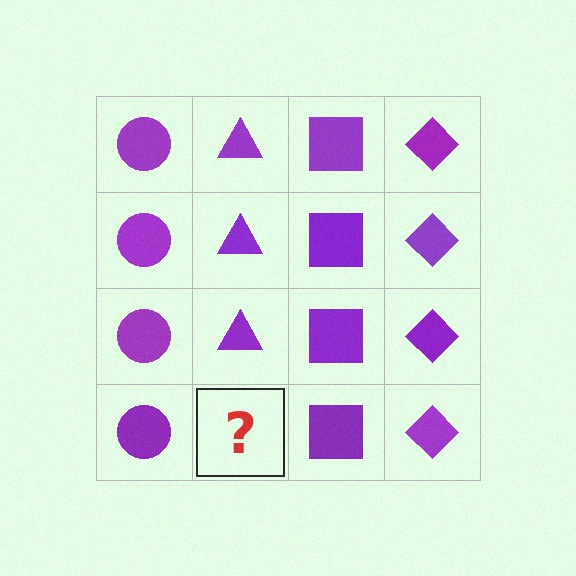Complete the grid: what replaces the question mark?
The question mark should be replaced with a purple triangle.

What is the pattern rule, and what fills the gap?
The rule is that each column has a consistent shape. The gap should be filled with a purple triangle.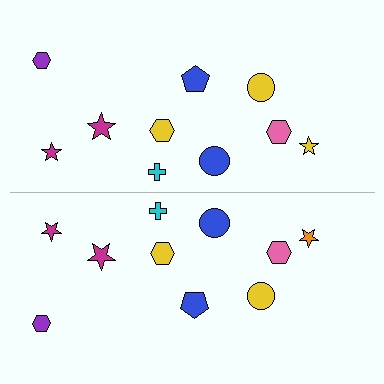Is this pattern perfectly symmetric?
No, the pattern is not perfectly symmetric. The orange star on the bottom side breaks the symmetry — its mirror counterpart is yellow.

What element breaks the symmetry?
The orange star on the bottom side breaks the symmetry — its mirror counterpart is yellow.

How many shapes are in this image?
There are 20 shapes in this image.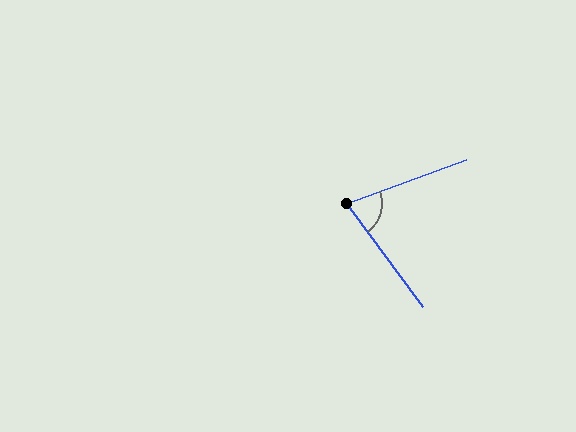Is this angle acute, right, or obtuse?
It is acute.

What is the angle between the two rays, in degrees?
Approximately 74 degrees.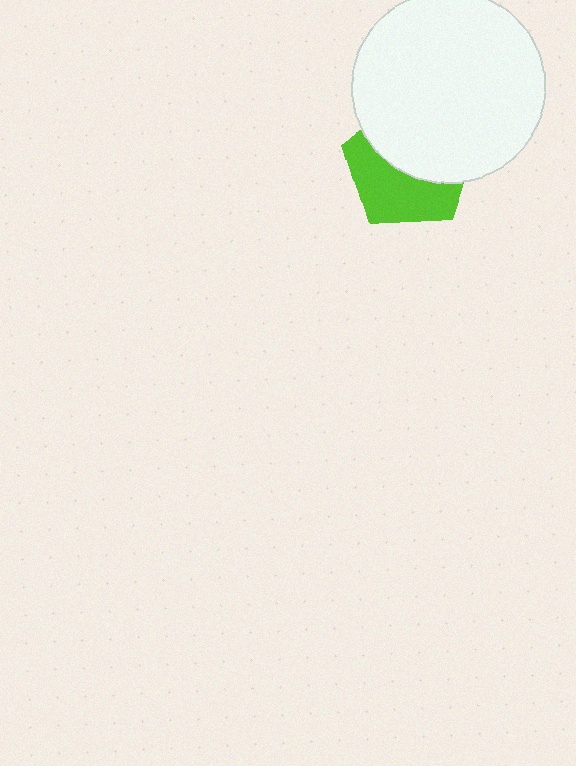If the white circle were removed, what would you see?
You would see the complete lime pentagon.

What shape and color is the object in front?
The object in front is a white circle.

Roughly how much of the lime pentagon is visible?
About half of it is visible (roughly 47%).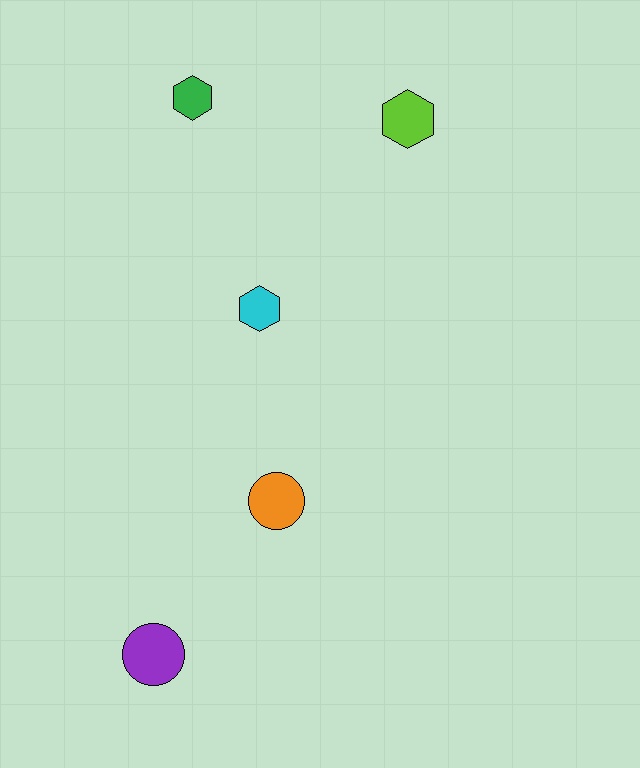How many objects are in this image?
There are 5 objects.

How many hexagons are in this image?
There are 3 hexagons.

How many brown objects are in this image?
There are no brown objects.